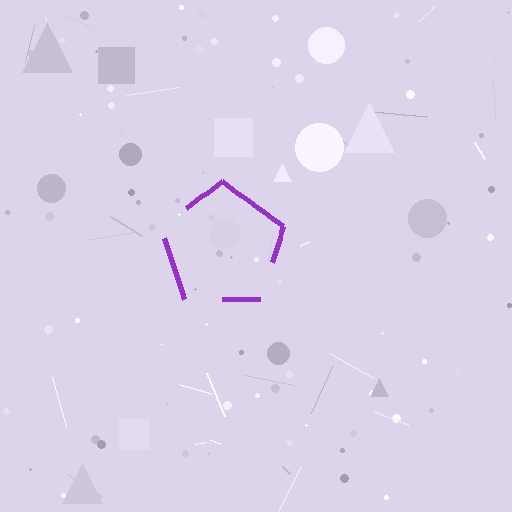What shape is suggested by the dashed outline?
The dashed outline suggests a pentagon.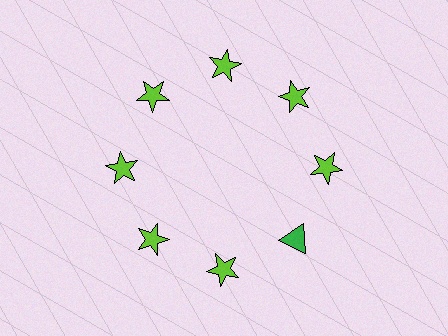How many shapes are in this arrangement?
There are 8 shapes arranged in a ring pattern.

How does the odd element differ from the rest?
It differs in both color (green instead of lime) and shape (triangle instead of star).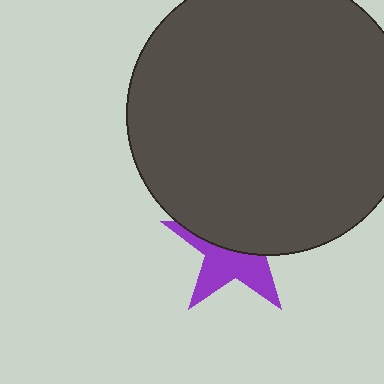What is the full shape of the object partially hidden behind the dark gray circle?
The partially hidden object is a purple star.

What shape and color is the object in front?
The object in front is a dark gray circle.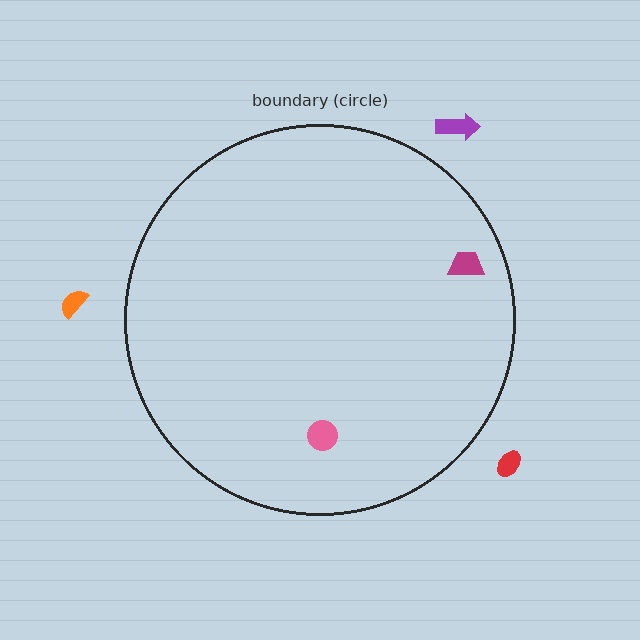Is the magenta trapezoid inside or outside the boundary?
Inside.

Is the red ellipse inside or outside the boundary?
Outside.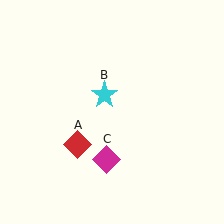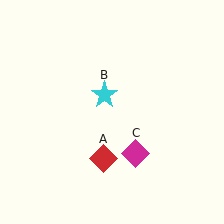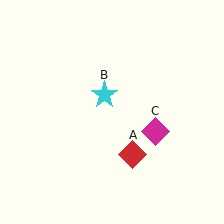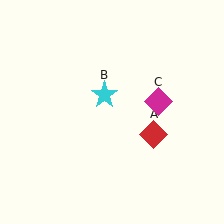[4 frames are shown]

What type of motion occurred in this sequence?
The red diamond (object A), magenta diamond (object C) rotated counterclockwise around the center of the scene.